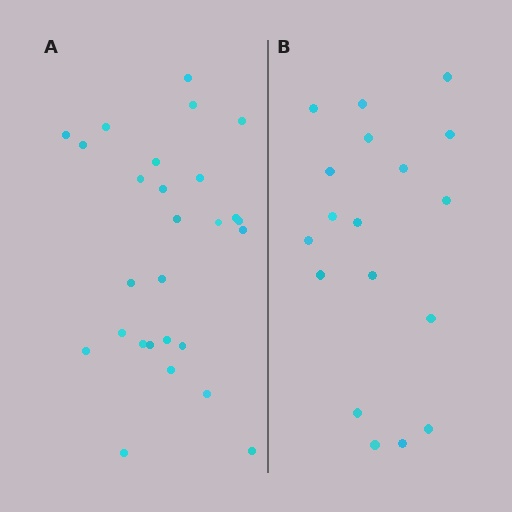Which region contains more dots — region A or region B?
Region A (the left region) has more dots.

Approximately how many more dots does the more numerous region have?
Region A has roughly 8 or so more dots than region B.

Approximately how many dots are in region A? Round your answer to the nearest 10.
About 30 dots. (The exact count is 27, which rounds to 30.)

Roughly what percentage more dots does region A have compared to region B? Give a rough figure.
About 50% more.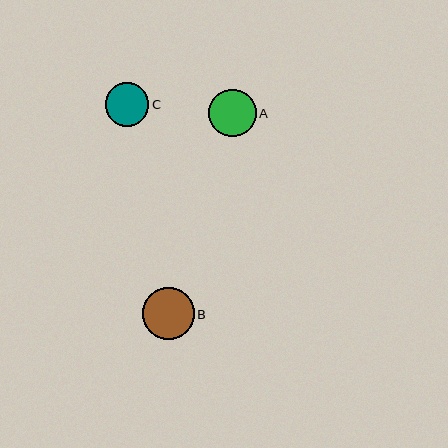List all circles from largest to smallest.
From largest to smallest: B, A, C.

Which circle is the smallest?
Circle C is the smallest with a size of approximately 43 pixels.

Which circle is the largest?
Circle B is the largest with a size of approximately 52 pixels.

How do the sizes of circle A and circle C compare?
Circle A and circle C are approximately the same size.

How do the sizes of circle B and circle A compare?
Circle B and circle A are approximately the same size.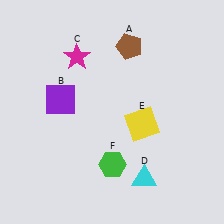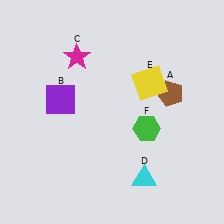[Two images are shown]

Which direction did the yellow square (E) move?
The yellow square (E) moved up.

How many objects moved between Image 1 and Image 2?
3 objects moved between the two images.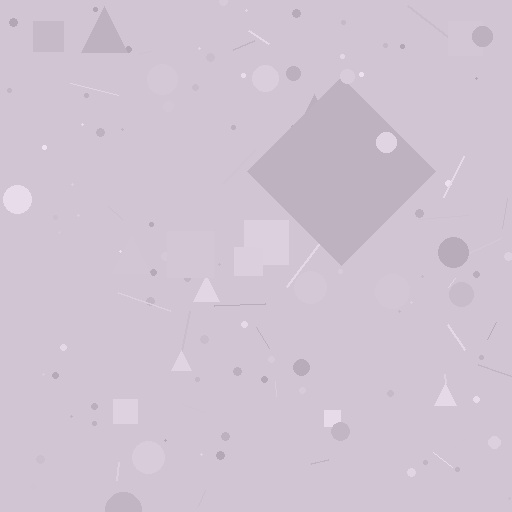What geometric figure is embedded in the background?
A diamond is embedded in the background.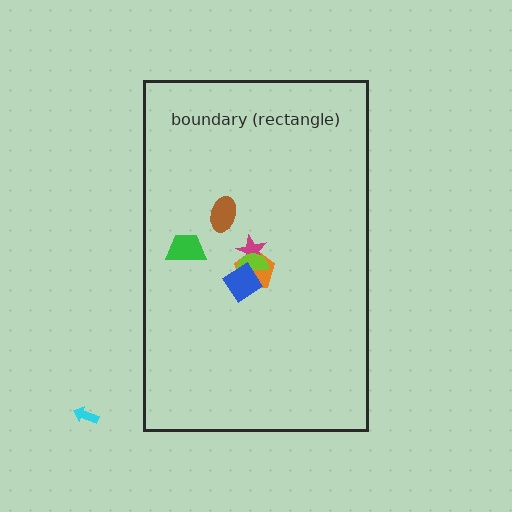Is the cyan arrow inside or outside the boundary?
Outside.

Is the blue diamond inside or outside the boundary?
Inside.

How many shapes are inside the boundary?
6 inside, 1 outside.